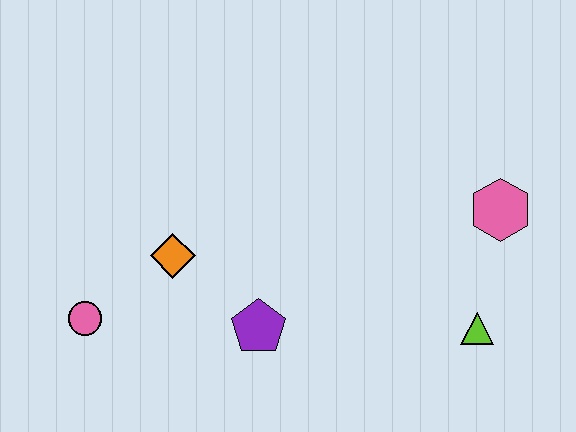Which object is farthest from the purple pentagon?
The pink hexagon is farthest from the purple pentagon.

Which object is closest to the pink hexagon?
The lime triangle is closest to the pink hexagon.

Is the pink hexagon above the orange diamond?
Yes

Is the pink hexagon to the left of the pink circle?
No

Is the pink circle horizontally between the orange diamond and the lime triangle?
No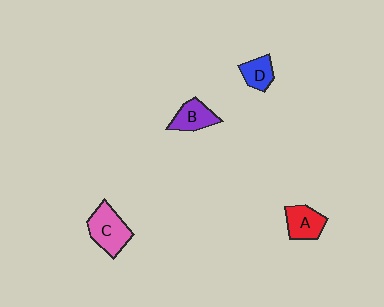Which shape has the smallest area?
Shape D (blue).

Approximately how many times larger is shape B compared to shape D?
Approximately 1.3 times.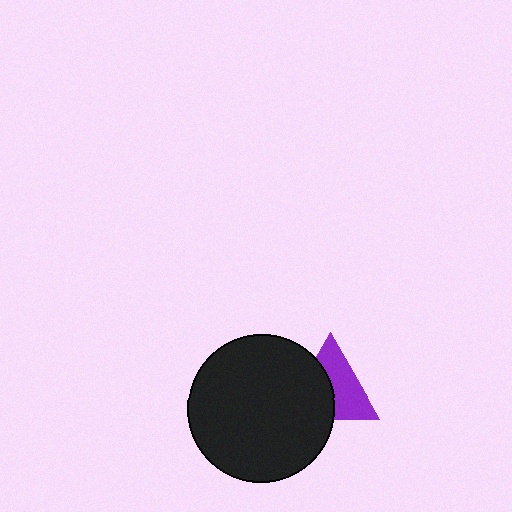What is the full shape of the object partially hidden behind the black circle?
The partially hidden object is a purple triangle.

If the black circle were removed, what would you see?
You would see the complete purple triangle.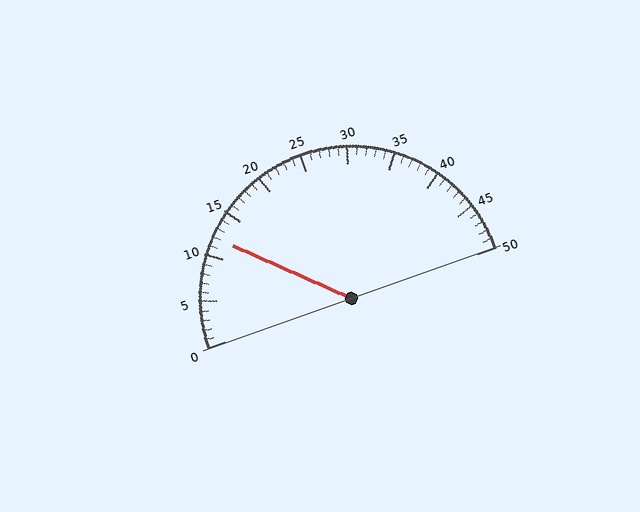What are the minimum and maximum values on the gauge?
The gauge ranges from 0 to 50.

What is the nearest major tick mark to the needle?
The nearest major tick mark is 10.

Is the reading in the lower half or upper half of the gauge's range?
The reading is in the lower half of the range (0 to 50).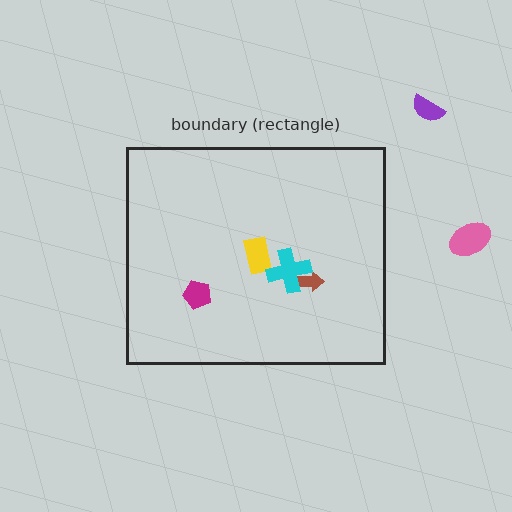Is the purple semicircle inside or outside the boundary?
Outside.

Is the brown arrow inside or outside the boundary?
Inside.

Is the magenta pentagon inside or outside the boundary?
Inside.